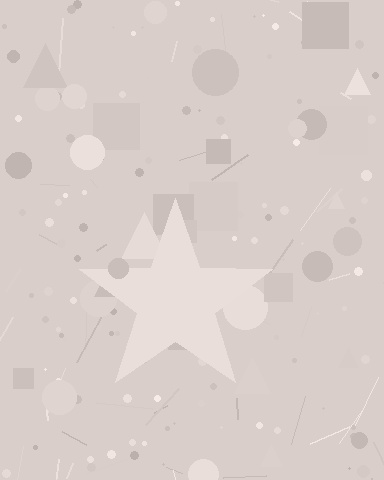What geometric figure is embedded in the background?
A star is embedded in the background.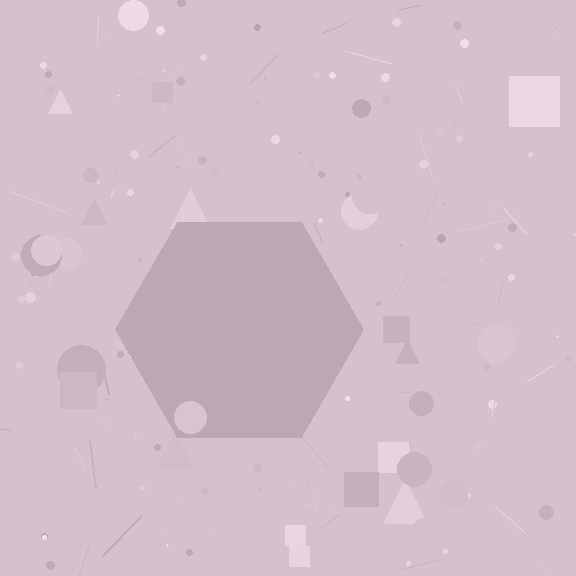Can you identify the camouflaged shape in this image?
The camouflaged shape is a hexagon.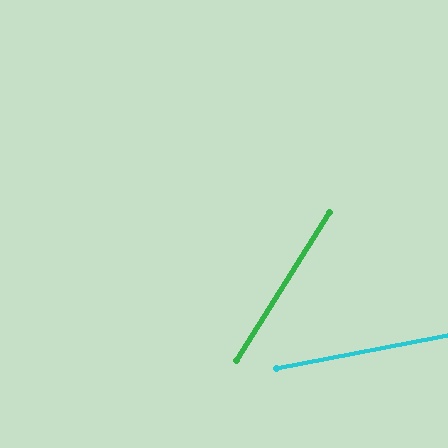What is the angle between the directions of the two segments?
Approximately 47 degrees.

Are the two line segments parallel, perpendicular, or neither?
Neither parallel nor perpendicular — they differ by about 47°.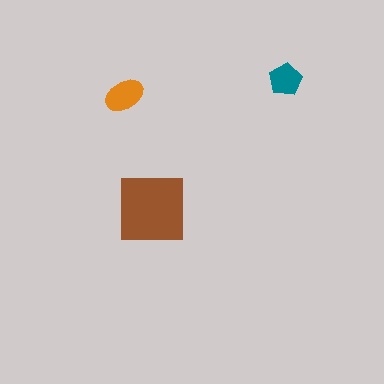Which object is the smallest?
The teal pentagon.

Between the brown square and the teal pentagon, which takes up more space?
The brown square.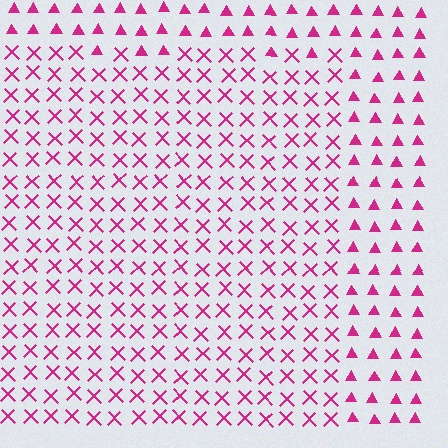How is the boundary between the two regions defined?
The boundary is defined by a change in element shape: X marks inside vs. triangles outside. All elements share the same color and spacing.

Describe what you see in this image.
The image is filled with small magenta elements arranged in a uniform grid. A rectangle-shaped region contains X marks, while the surrounding area contains triangles. The boundary is defined purely by the change in element shape.